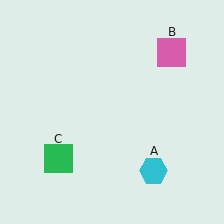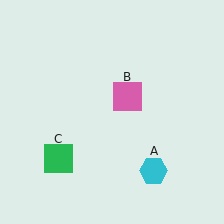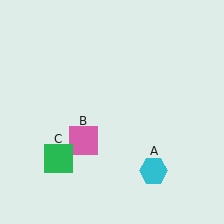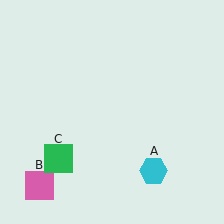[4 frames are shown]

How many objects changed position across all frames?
1 object changed position: pink square (object B).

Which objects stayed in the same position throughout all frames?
Cyan hexagon (object A) and green square (object C) remained stationary.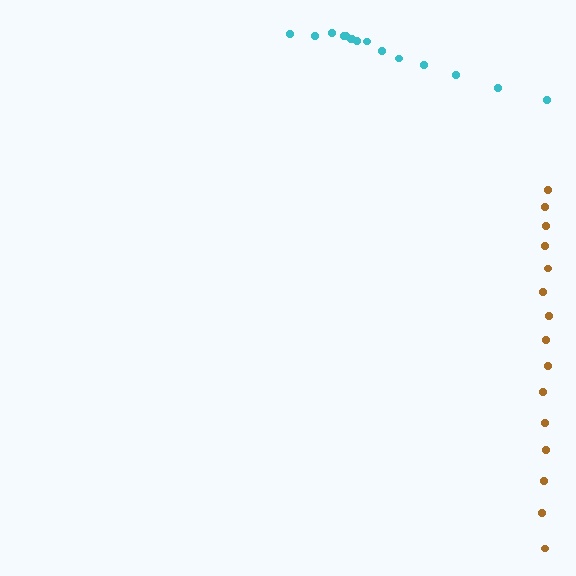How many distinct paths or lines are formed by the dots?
There are 2 distinct paths.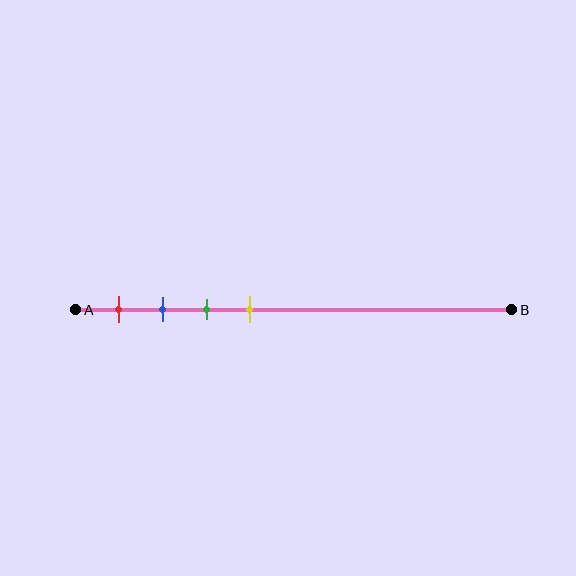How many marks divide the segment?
There are 4 marks dividing the segment.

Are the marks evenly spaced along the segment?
Yes, the marks are approximately evenly spaced.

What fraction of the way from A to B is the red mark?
The red mark is approximately 10% (0.1) of the way from A to B.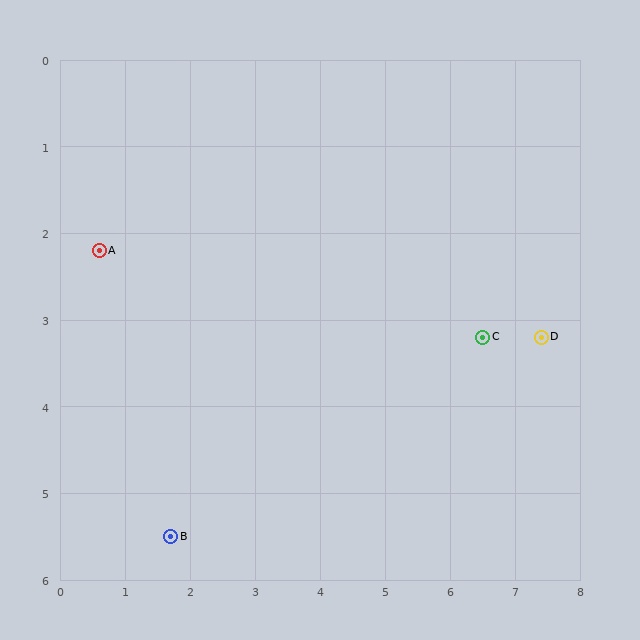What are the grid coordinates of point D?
Point D is at approximately (7.4, 3.2).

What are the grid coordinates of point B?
Point B is at approximately (1.7, 5.5).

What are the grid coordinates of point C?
Point C is at approximately (6.5, 3.2).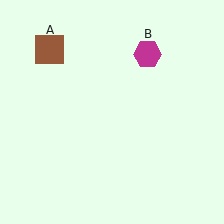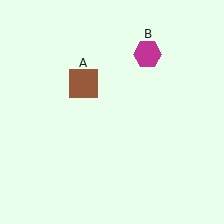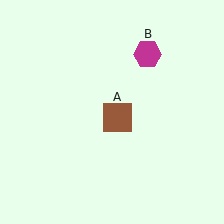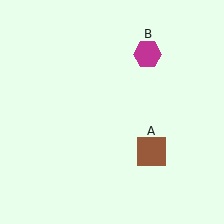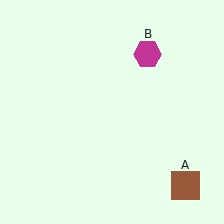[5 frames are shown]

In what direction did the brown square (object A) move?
The brown square (object A) moved down and to the right.